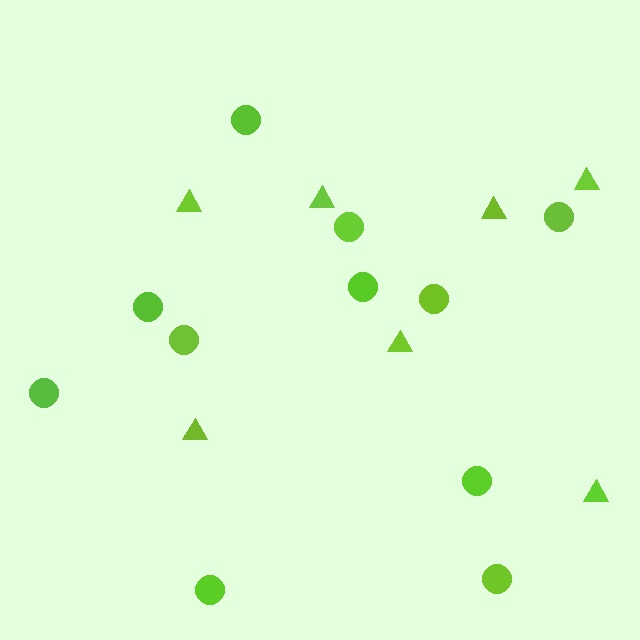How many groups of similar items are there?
There are 2 groups: one group of triangles (7) and one group of circles (11).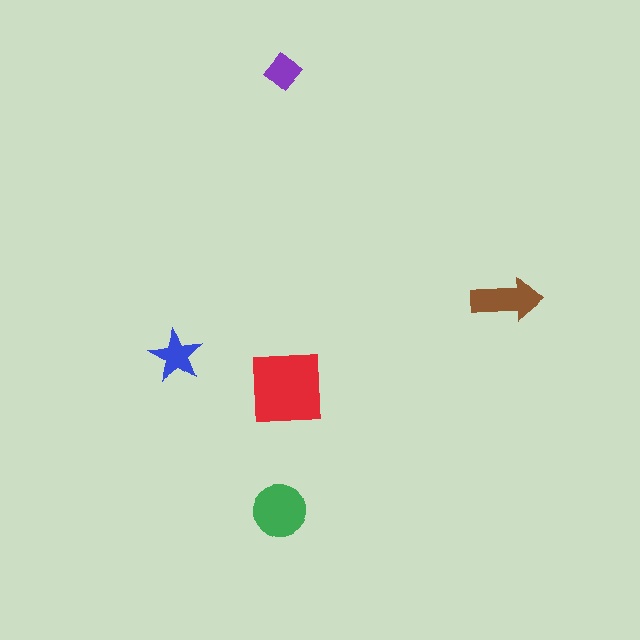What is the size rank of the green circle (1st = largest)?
2nd.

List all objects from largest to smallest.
The red square, the green circle, the brown arrow, the blue star, the purple diamond.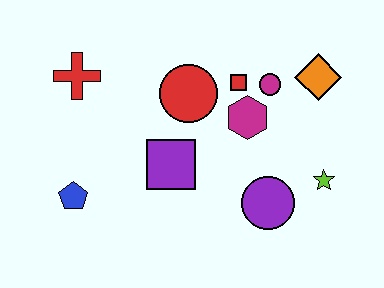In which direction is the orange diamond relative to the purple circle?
The orange diamond is above the purple circle.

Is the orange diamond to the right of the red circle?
Yes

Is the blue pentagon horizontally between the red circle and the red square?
No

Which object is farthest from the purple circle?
The red cross is farthest from the purple circle.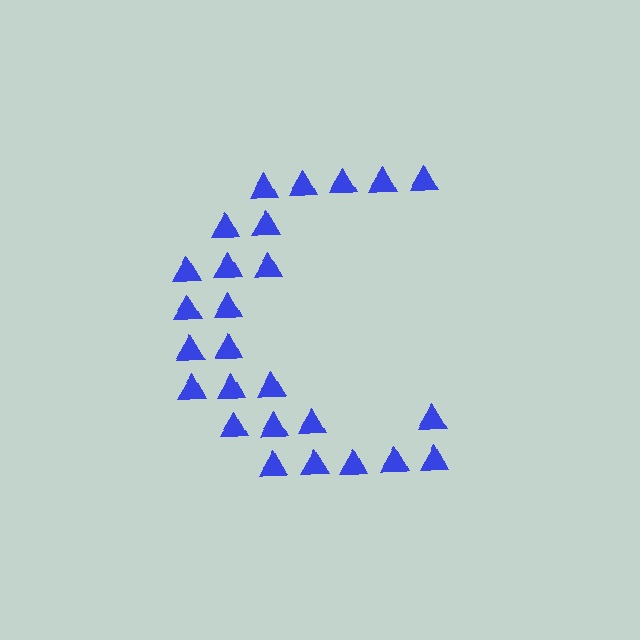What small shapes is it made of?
It is made of small triangles.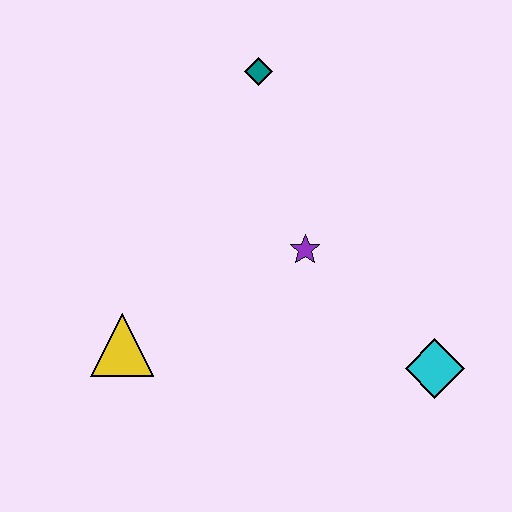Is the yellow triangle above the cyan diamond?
Yes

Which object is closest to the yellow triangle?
The purple star is closest to the yellow triangle.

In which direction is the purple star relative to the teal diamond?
The purple star is below the teal diamond.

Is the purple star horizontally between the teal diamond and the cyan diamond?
Yes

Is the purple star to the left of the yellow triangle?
No